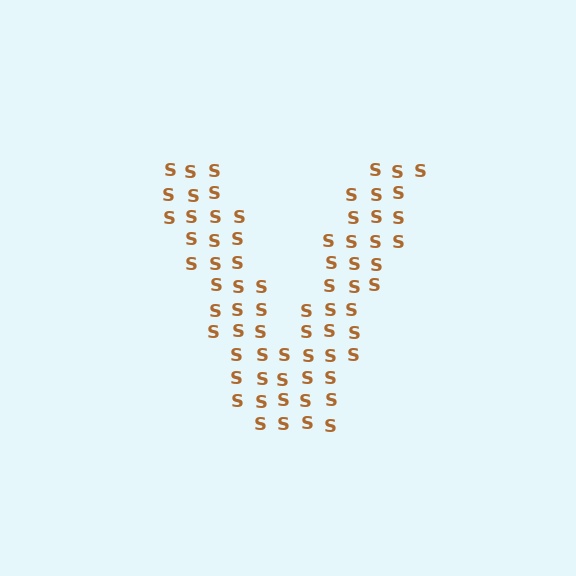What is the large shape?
The large shape is the letter V.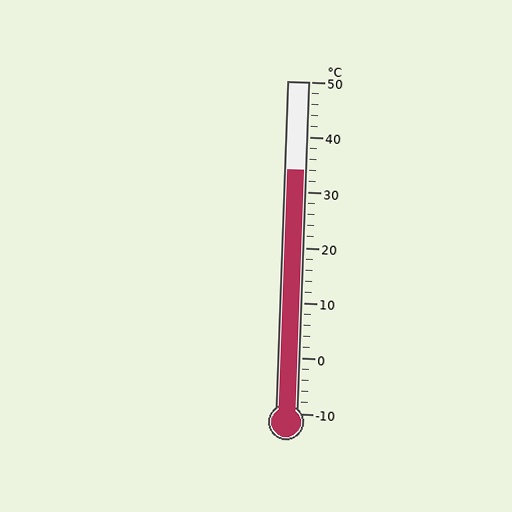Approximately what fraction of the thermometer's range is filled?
The thermometer is filled to approximately 75% of its range.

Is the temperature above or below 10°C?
The temperature is above 10°C.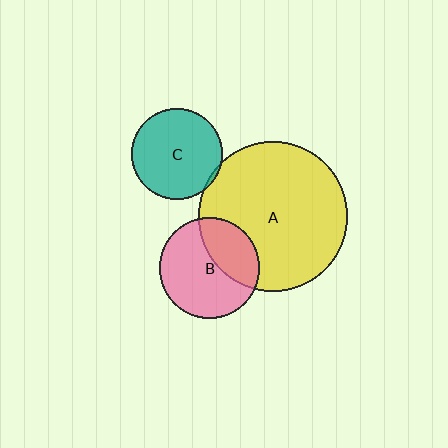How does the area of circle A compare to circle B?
Approximately 2.2 times.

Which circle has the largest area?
Circle A (yellow).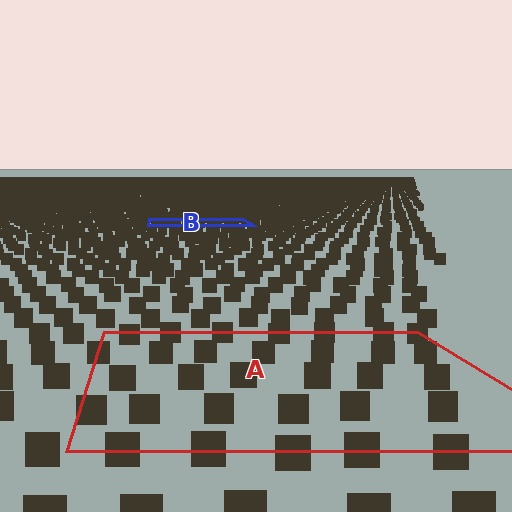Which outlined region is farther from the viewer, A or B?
Region B is farther from the viewer — the texture elements inside it appear smaller and more densely packed.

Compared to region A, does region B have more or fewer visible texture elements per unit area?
Region B has more texture elements per unit area — they are packed more densely because it is farther away.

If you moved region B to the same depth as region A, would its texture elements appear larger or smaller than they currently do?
They would appear larger. At a closer depth, the same texture elements are projected at a bigger on-screen size.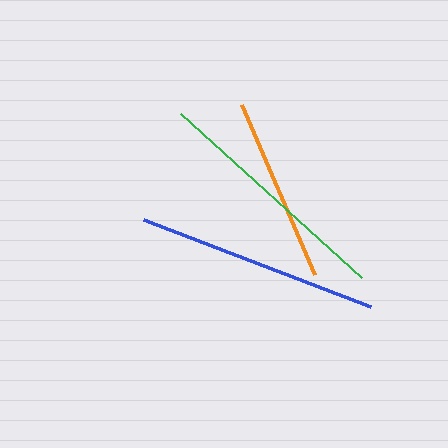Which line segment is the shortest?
The orange line is the shortest at approximately 185 pixels.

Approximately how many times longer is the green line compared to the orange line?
The green line is approximately 1.3 times the length of the orange line.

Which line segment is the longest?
The green line is the longest at approximately 245 pixels.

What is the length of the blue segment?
The blue segment is approximately 243 pixels long.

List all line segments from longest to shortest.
From longest to shortest: green, blue, orange.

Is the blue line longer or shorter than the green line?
The green line is longer than the blue line.